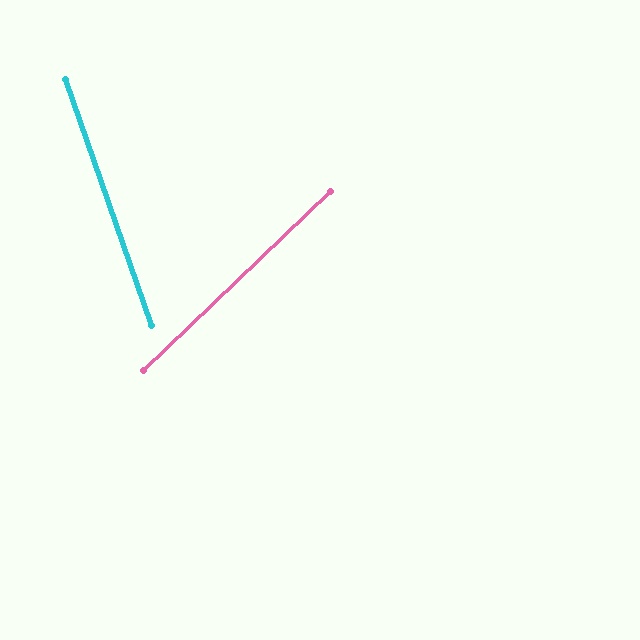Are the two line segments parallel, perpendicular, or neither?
Neither parallel nor perpendicular — they differ by about 66°.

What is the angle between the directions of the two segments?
Approximately 66 degrees.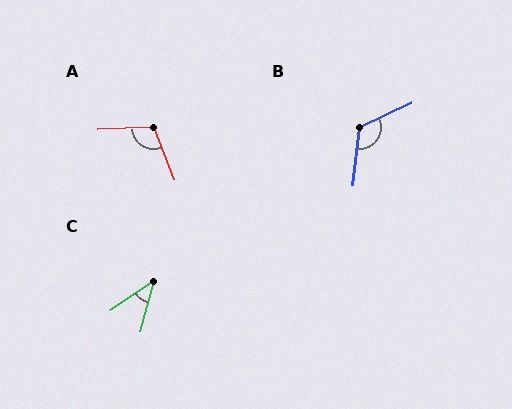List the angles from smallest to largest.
C (41°), A (109°), B (121°).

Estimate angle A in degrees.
Approximately 109 degrees.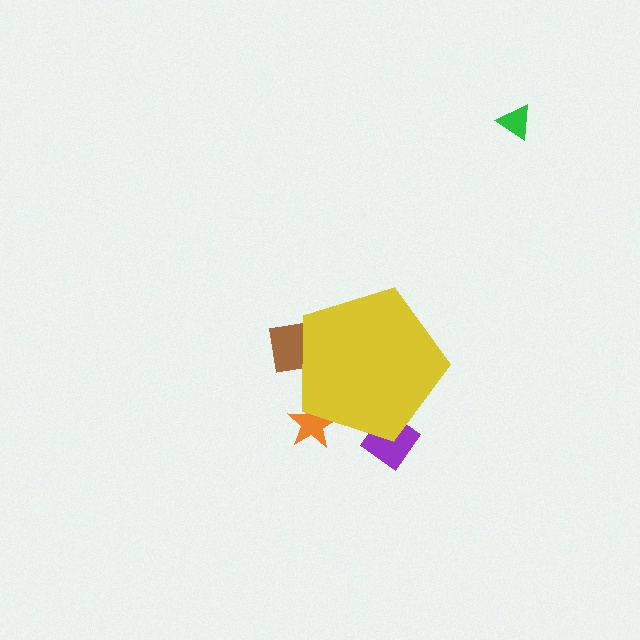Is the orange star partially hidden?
Yes, the orange star is partially hidden behind the yellow pentagon.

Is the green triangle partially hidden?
No, the green triangle is fully visible.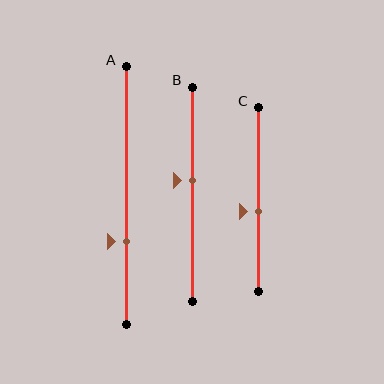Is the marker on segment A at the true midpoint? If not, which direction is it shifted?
No, the marker on segment A is shifted downward by about 18% of the segment length.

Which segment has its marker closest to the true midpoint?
Segment B has its marker closest to the true midpoint.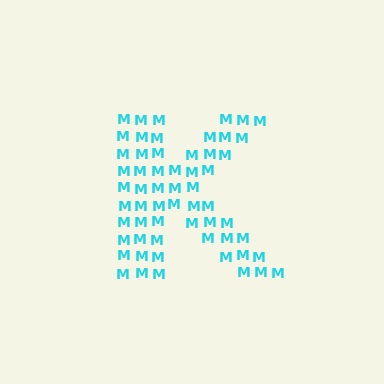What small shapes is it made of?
It is made of small letter M's.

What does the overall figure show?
The overall figure shows the letter K.